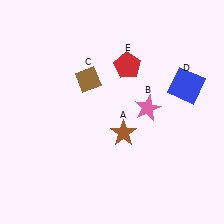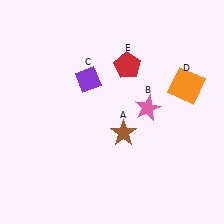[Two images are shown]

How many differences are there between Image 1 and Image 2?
There are 2 differences between the two images.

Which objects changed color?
C changed from brown to purple. D changed from blue to orange.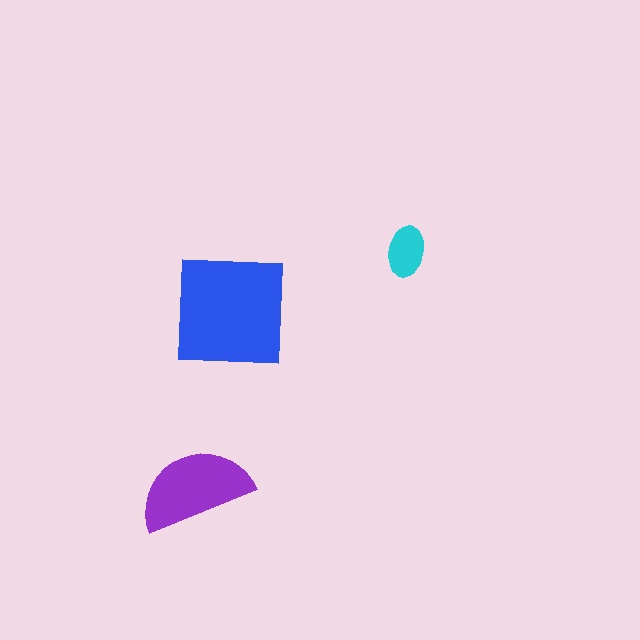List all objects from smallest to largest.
The cyan ellipse, the purple semicircle, the blue square.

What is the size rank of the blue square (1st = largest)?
1st.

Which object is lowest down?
The purple semicircle is bottommost.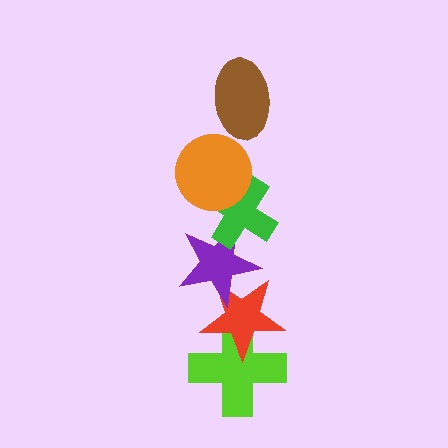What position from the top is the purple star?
The purple star is 4th from the top.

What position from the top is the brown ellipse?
The brown ellipse is 1st from the top.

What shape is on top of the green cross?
The orange circle is on top of the green cross.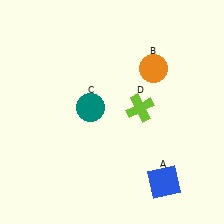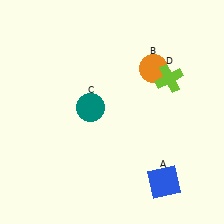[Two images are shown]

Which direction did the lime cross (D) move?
The lime cross (D) moved up.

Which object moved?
The lime cross (D) moved up.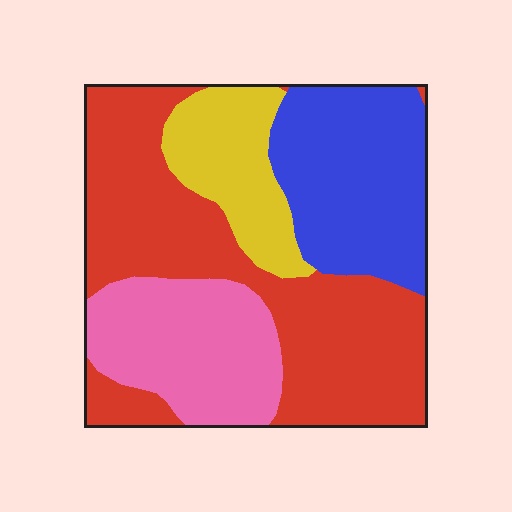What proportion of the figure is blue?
Blue takes up about one quarter (1/4) of the figure.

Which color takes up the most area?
Red, at roughly 45%.